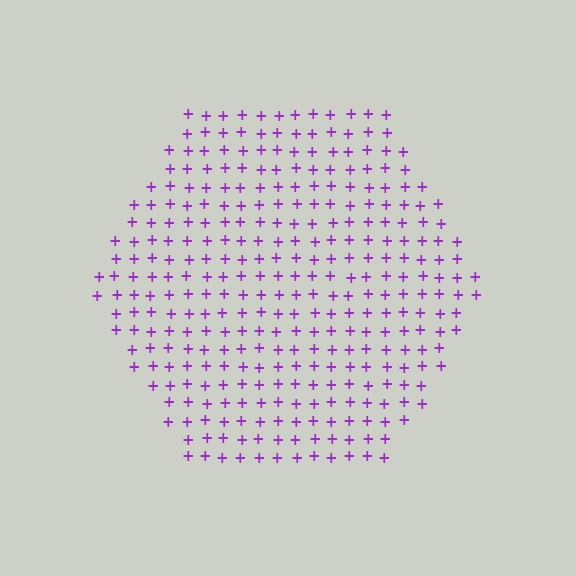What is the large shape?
The large shape is a hexagon.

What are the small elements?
The small elements are plus signs.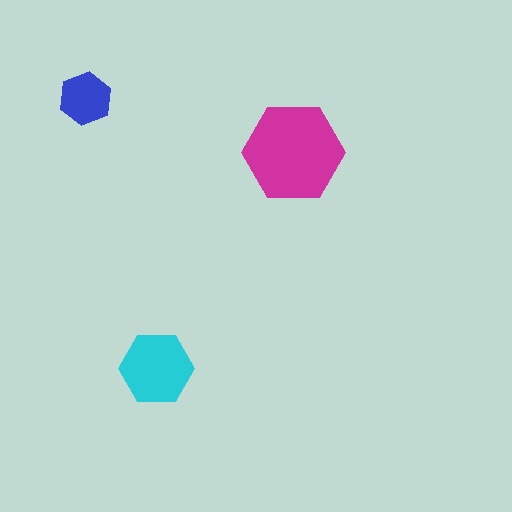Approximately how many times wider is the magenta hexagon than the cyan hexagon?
About 1.5 times wider.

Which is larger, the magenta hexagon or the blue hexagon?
The magenta one.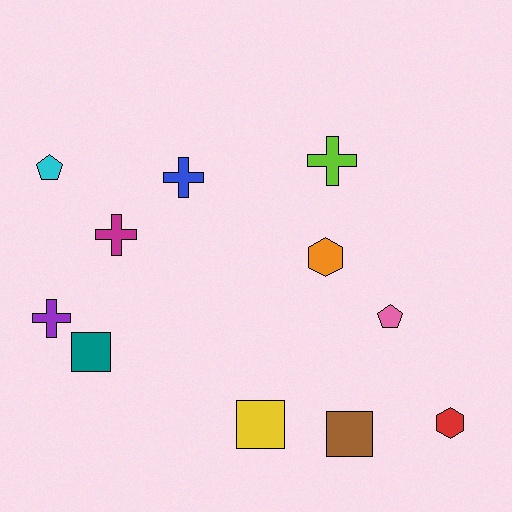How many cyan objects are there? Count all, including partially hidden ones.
There is 1 cyan object.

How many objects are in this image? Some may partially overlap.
There are 11 objects.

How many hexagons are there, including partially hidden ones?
There are 2 hexagons.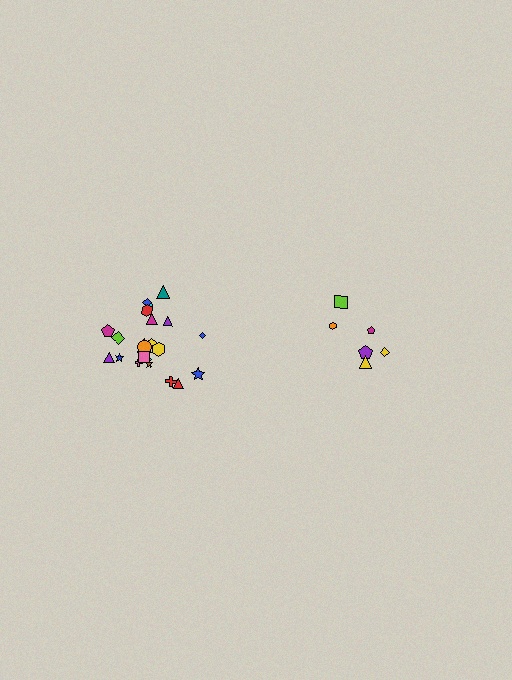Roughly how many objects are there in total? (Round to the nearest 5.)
Roughly 30 objects in total.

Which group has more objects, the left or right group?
The left group.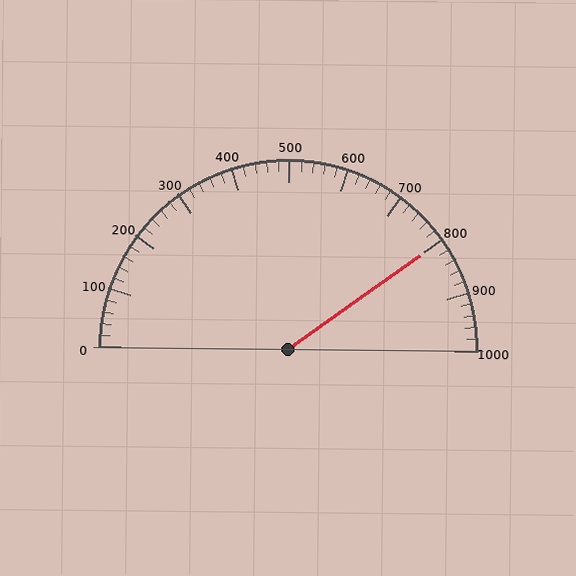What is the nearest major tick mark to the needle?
The nearest major tick mark is 800.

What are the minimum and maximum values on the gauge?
The gauge ranges from 0 to 1000.